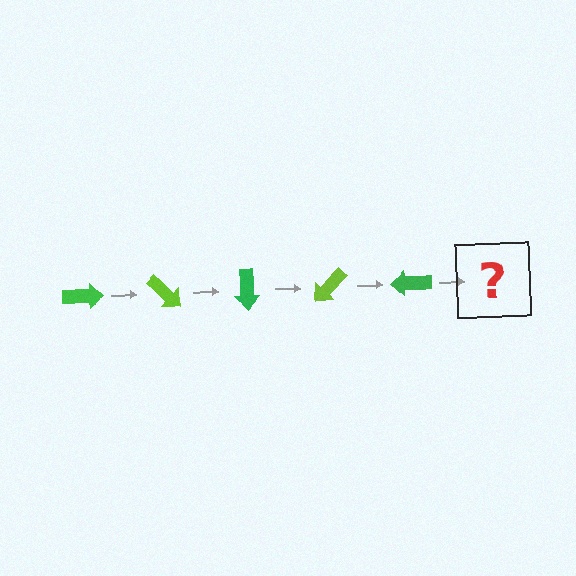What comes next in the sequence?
The next element should be a lime arrow, rotated 225 degrees from the start.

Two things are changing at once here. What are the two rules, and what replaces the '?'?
The two rules are that it rotates 45 degrees each step and the color cycles through green and lime. The '?' should be a lime arrow, rotated 225 degrees from the start.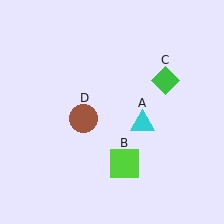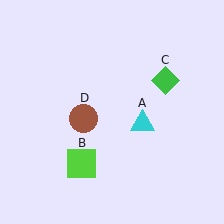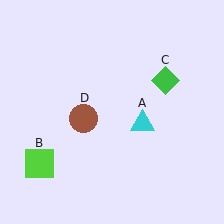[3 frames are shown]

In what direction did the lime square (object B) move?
The lime square (object B) moved left.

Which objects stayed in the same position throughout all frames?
Cyan triangle (object A) and green diamond (object C) and brown circle (object D) remained stationary.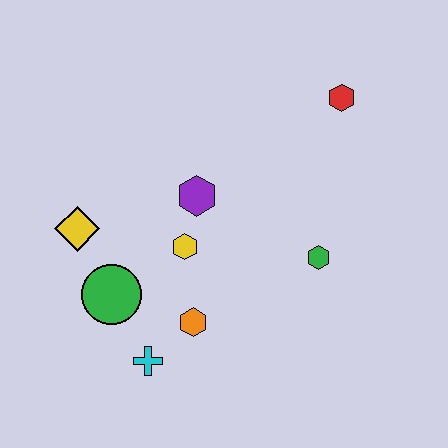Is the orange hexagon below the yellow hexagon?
Yes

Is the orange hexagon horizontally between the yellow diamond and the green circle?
No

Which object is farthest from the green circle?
The red hexagon is farthest from the green circle.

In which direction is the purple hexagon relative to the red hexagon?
The purple hexagon is to the left of the red hexagon.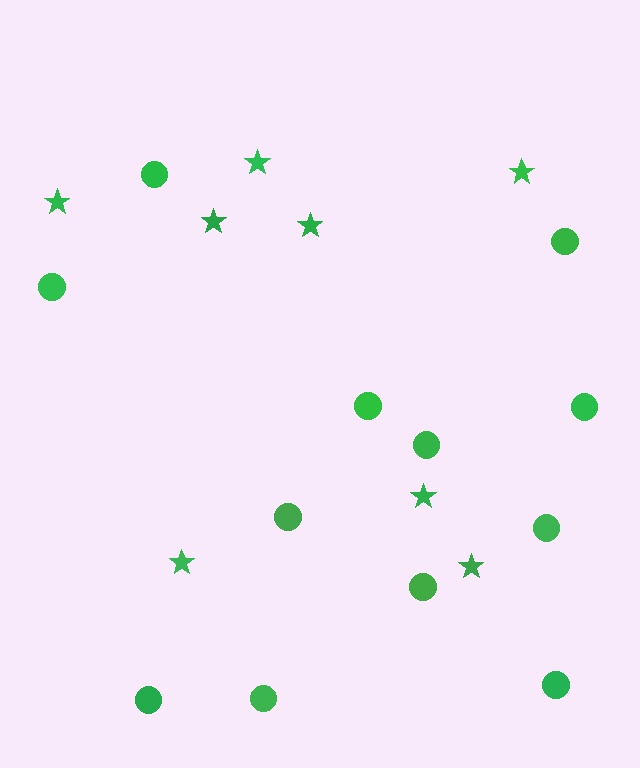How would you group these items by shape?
There are 2 groups: one group of stars (8) and one group of circles (12).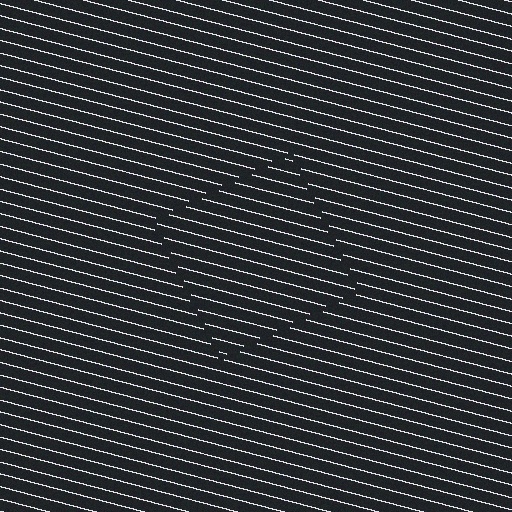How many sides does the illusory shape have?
4 sides — the line-ends trace a square.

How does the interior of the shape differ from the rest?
The interior of the shape contains the same grating, shifted by half a period — the contour is defined by the phase discontinuity where line-ends from the inner and outer gratings abut.